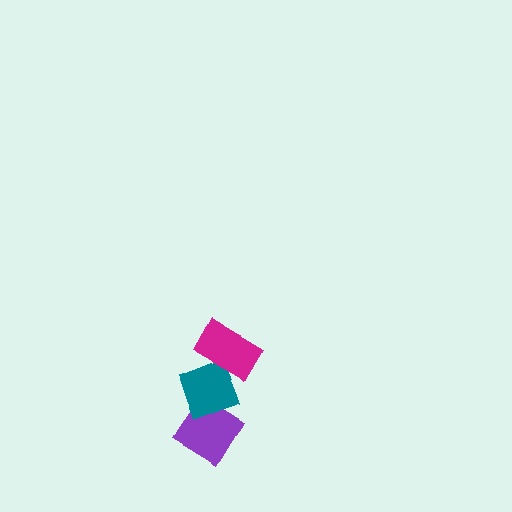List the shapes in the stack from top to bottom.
From top to bottom: the magenta rectangle, the teal diamond, the purple diamond.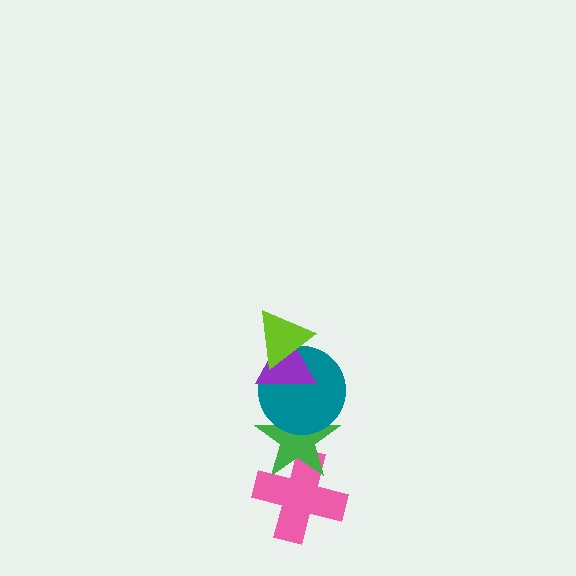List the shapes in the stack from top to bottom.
From top to bottom: the lime triangle, the purple triangle, the teal circle, the green star, the pink cross.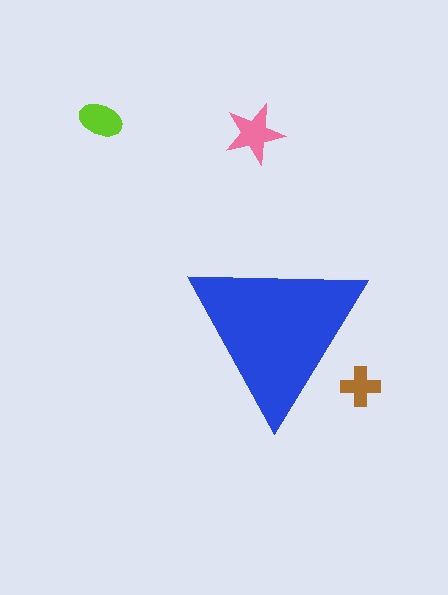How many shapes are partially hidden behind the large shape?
1 shape is partially hidden.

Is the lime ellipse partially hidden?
No, the lime ellipse is fully visible.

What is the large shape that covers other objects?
A blue triangle.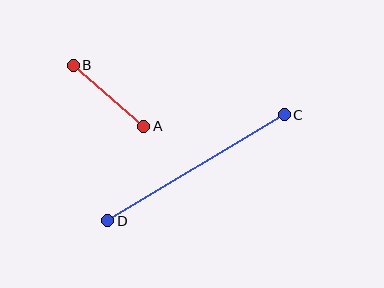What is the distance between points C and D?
The distance is approximately 206 pixels.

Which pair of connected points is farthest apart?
Points C and D are farthest apart.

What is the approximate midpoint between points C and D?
The midpoint is at approximately (196, 168) pixels.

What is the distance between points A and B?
The distance is approximately 93 pixels.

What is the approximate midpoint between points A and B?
The midpoint is at approximately (108, 96) pixels.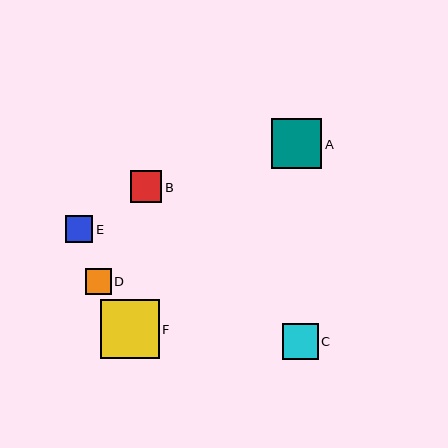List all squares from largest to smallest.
From largest to smallest: F, A, C, B, E, D.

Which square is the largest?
Square F is the largest with a size of approximately 59 pixels.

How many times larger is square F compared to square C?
Square F is approximately 1.7 times the size of square C.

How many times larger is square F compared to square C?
Square F is approximately 1.7 times the size of square C.